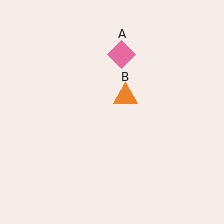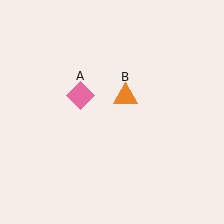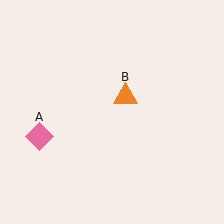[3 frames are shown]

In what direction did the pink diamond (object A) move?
The pink diamond (object A) moved down and to the left.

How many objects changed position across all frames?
1 object changed position: pink diamond (object A).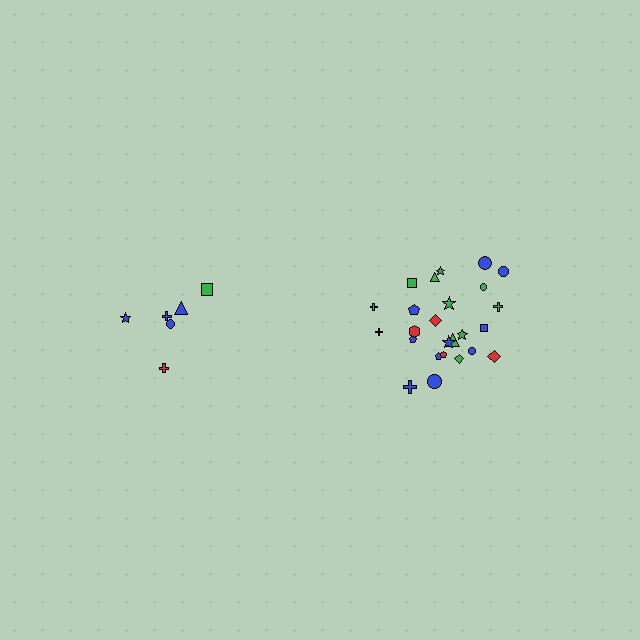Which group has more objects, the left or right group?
The right group.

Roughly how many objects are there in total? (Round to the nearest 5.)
Roughly 30 objects in total.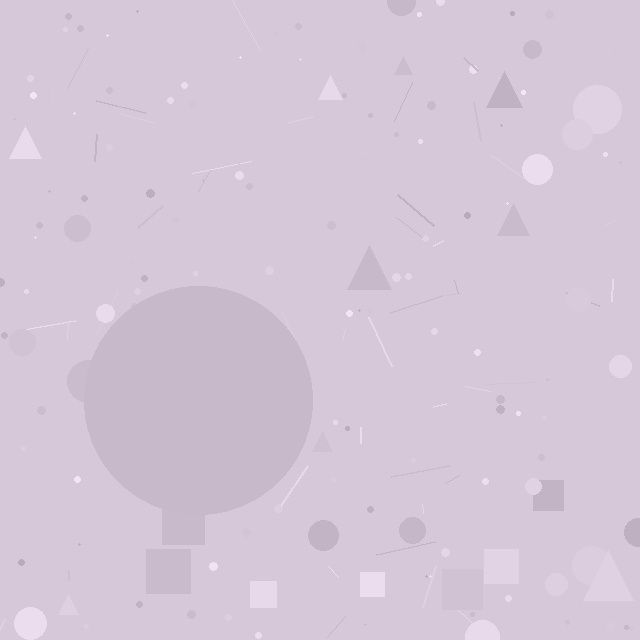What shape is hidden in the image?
A circle is hidden in the image.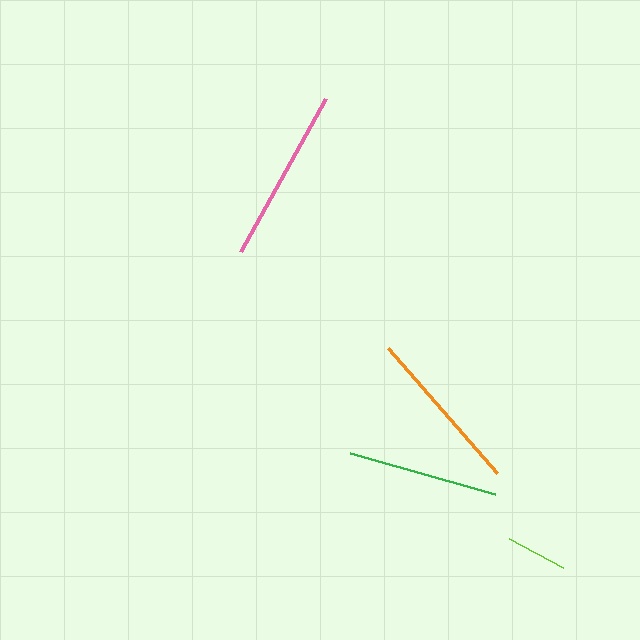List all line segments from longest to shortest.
From longest to shortest: pink, orange, green, lime.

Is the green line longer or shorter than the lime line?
The green line is longer than the lime line.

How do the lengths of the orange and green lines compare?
The orange and green lines are approximately the same length.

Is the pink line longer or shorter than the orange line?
The pink line is longer than the orange line.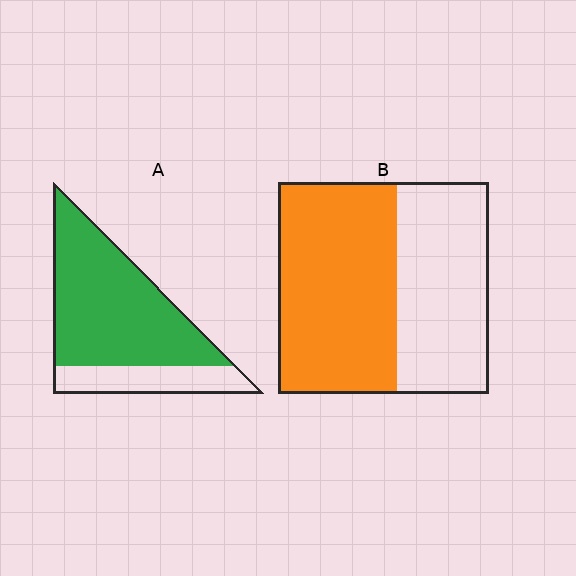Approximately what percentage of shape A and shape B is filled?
A is approximately 75% and B is approximately 55%.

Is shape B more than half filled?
Yes.